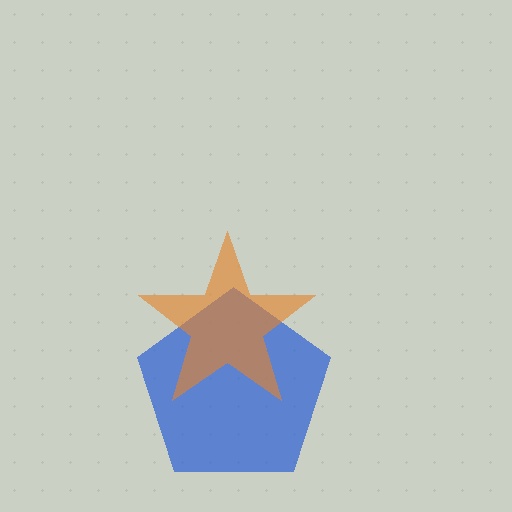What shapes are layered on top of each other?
The layered shapes are: a blue pentagon, an orange star.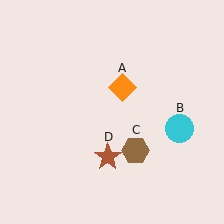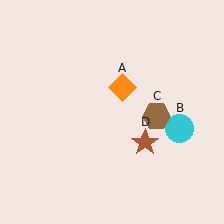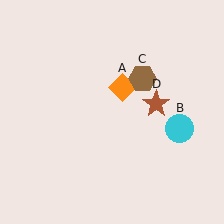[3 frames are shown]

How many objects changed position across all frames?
2 objects changed position: brown hexagon (object C), brown star (object D).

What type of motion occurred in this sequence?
The brown hexagon (object C), brown star (object D) rotated counterclockwise around the center of the scene.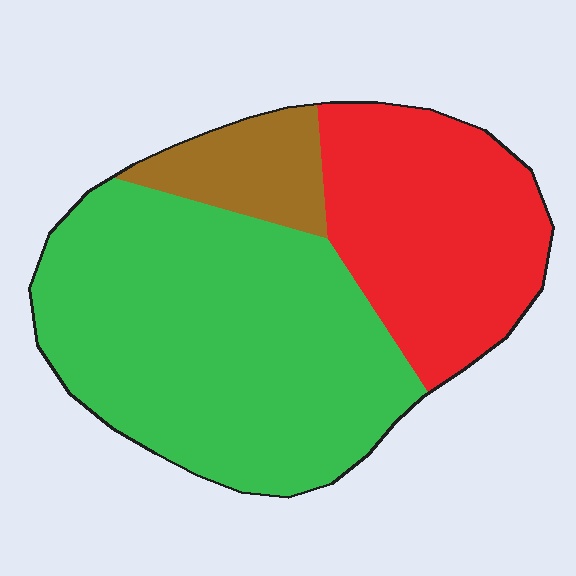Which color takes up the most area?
Green, at roughly 55%.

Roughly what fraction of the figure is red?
Red covers roughly 30% of the figure.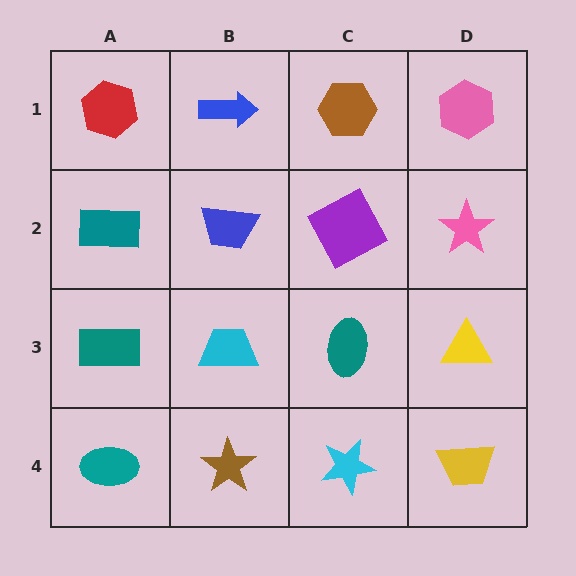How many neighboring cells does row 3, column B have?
4.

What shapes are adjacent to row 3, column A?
A teal rectangle (row 2, column A), a teal ellipse (row 4, column A), a cyan trapezoid (row 3, column B).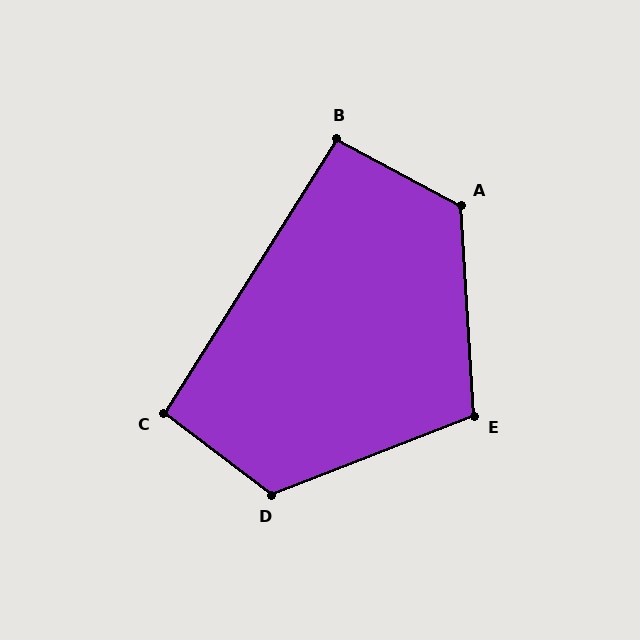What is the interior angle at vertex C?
Approximately 95 degrees (obtuse).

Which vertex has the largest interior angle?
A, at approximately 122 degrees.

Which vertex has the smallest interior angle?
B, at approximately 94 degrees.